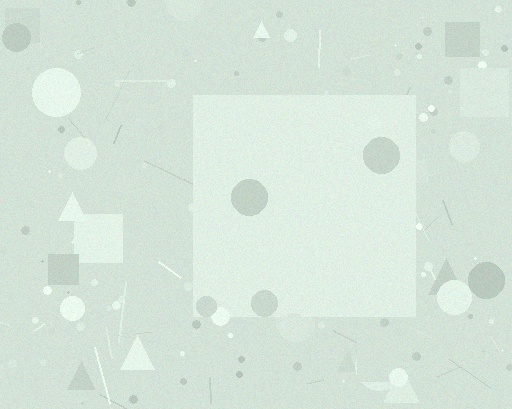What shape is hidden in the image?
A square is hidden in the image.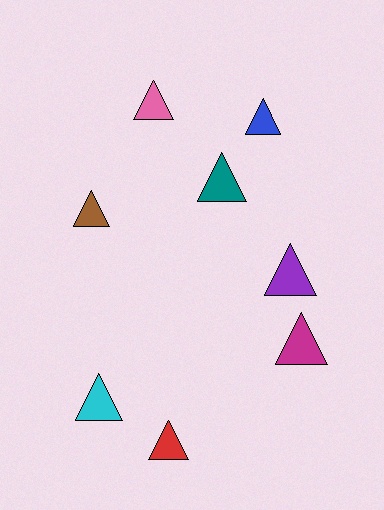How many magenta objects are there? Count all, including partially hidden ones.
There is 1 magenta object.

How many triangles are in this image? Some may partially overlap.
There are 8 triangles.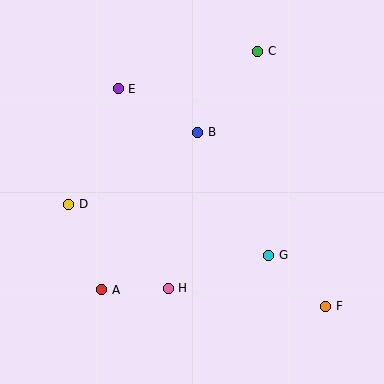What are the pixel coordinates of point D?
Point D is at (69, 204).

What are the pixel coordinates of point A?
Point A is at (102, 290).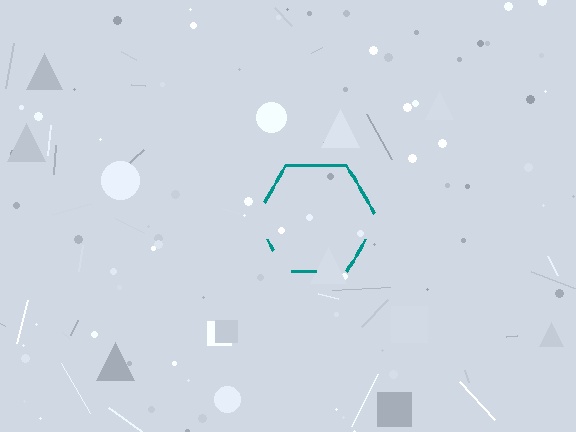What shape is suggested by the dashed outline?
The dashed outline suggests a hexagon.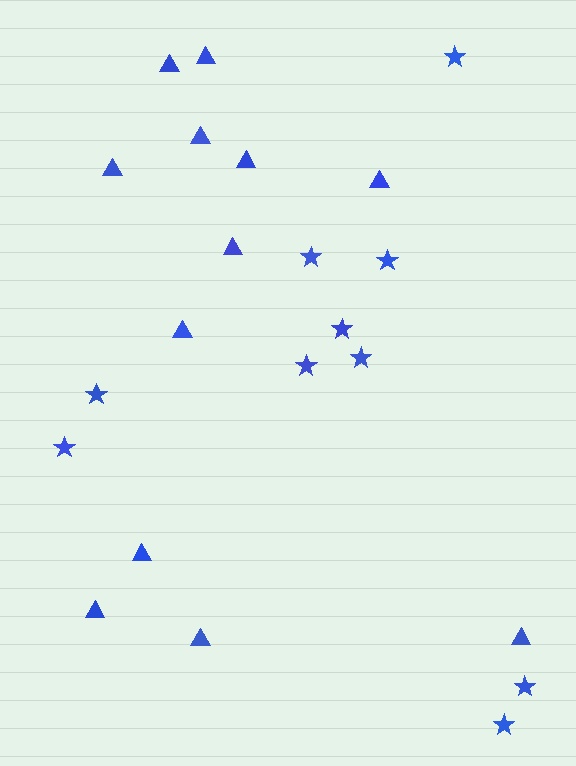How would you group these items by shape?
There are 2 groups: one group of triangles (12) and one group of stars (10).